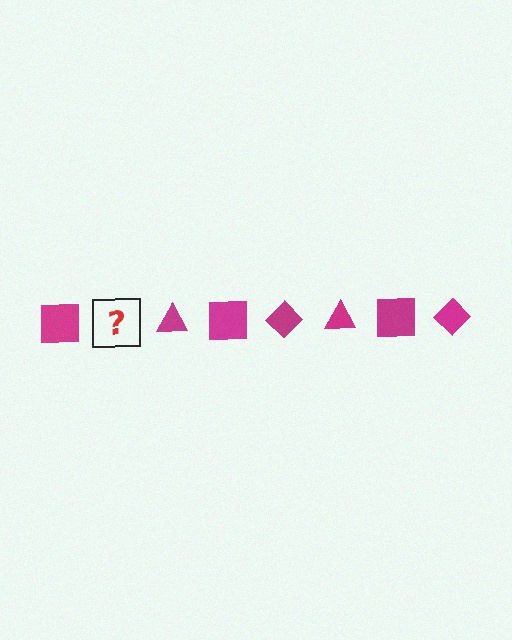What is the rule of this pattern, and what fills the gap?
The rule is that the pattern cycles through square, diamond, triangle shapes in magenta. The gap should be filled with a magenta diamond.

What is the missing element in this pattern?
The missing element is a magenta diamond.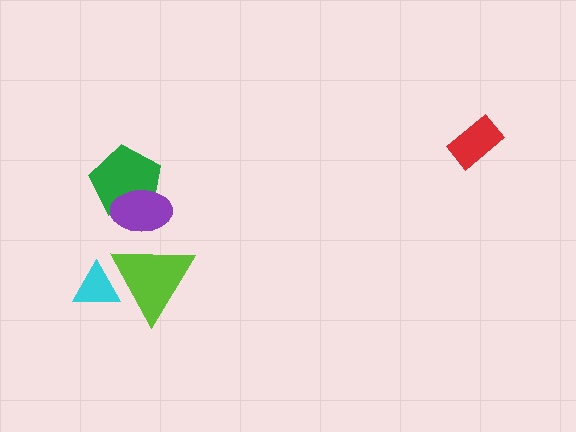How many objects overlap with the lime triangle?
2 objects overlap with the lime triangle.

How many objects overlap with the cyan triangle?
1 object overlaps with the cyan triangle.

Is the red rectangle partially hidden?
No, no other shape covers it.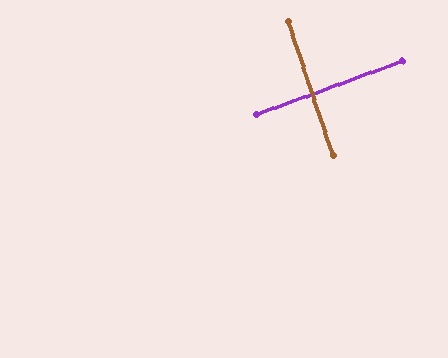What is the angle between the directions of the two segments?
Approximately 88 degrees.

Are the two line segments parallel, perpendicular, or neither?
Perpendicular — they meet at approximately 88°.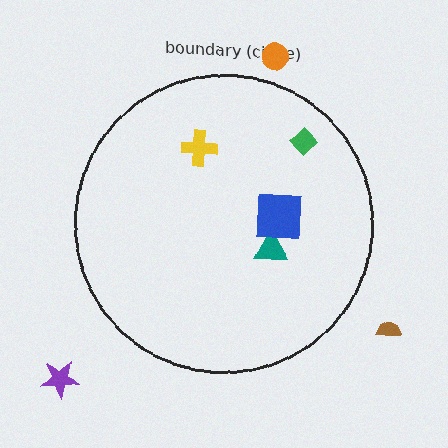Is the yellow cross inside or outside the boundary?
Inside.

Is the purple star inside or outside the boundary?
Outside.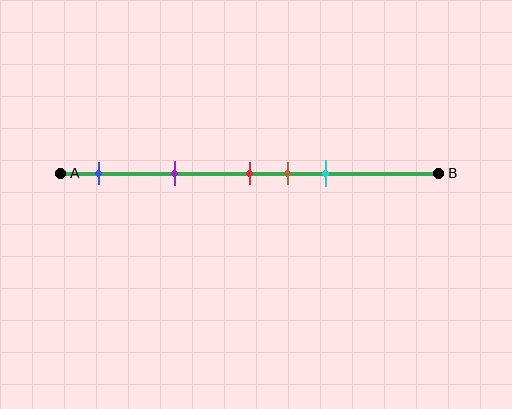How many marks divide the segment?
There are 5 marks dividing the segment.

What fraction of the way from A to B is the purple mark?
The purple mark is approximately 30% (0.3) of the way from A to B.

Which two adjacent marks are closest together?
The red and brown marks are the closest adjacent pair.